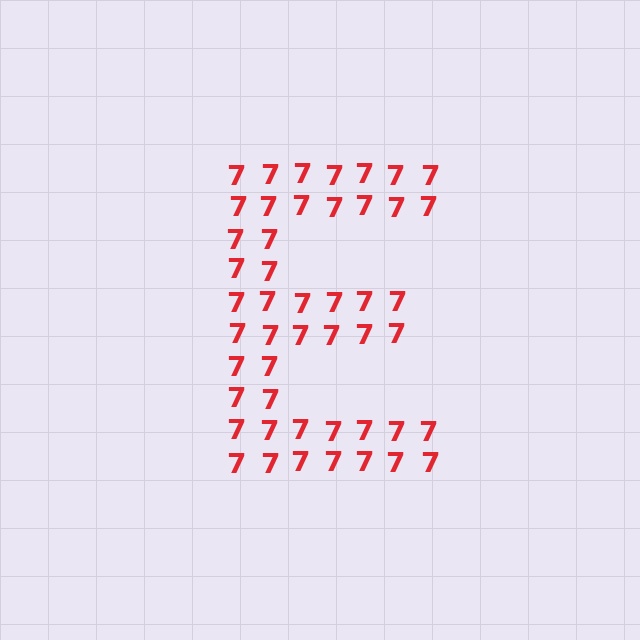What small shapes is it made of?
It is made of small digit 7's.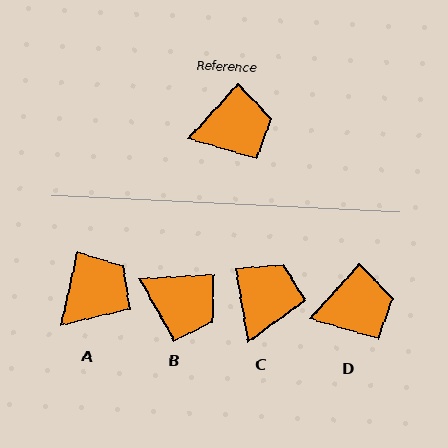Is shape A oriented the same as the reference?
No, it is off by about 30 degrees.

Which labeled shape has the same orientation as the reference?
D.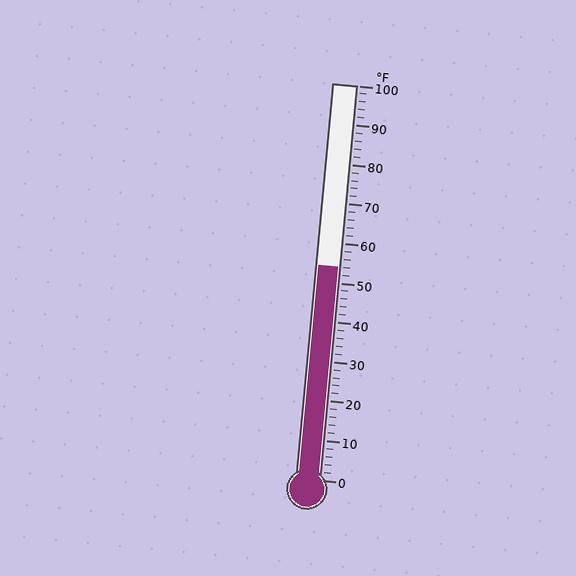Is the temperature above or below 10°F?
The temperature is above 10°F.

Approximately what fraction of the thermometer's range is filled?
The thermometer is filled to approximately 55% of its range.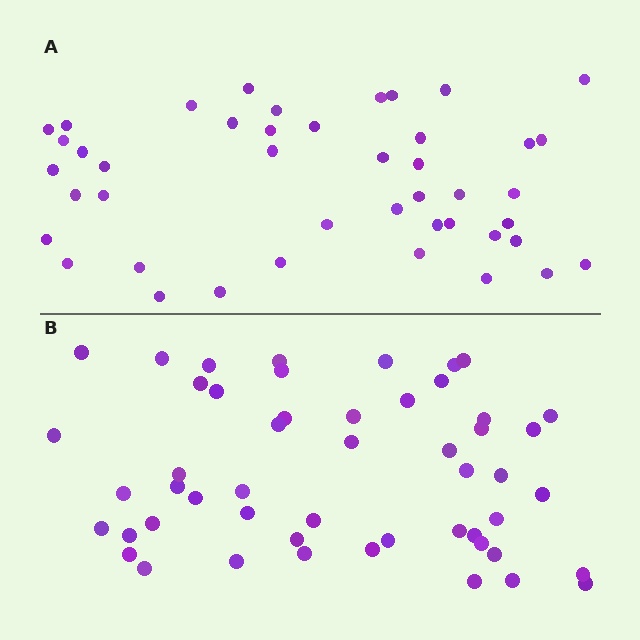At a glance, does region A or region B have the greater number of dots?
Region B (the bottom region) has more dots.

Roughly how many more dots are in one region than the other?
Region B has roughly 8 or so more dots than region A.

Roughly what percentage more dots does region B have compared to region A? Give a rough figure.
About 15% more.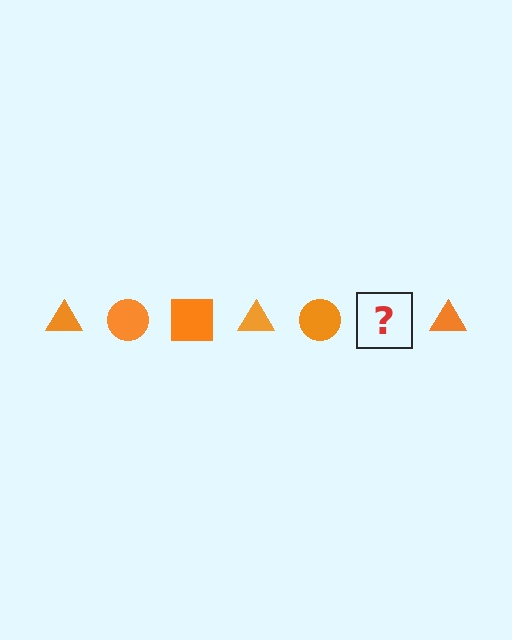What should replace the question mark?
The question mark should be replaced with an orange square.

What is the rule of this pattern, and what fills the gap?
The rule is that the pattern cycles through triangle, circle, square shapes in orange. The gap should be filled with an orange square.